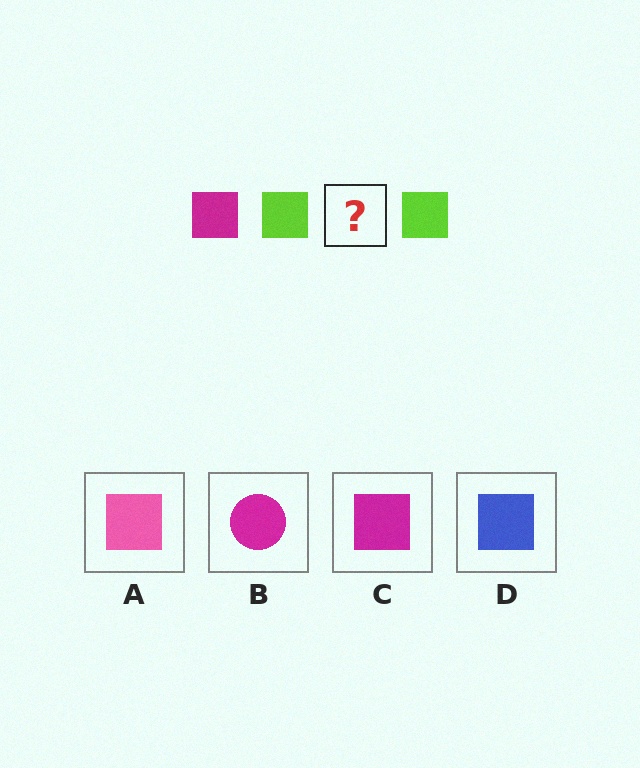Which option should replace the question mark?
Option C.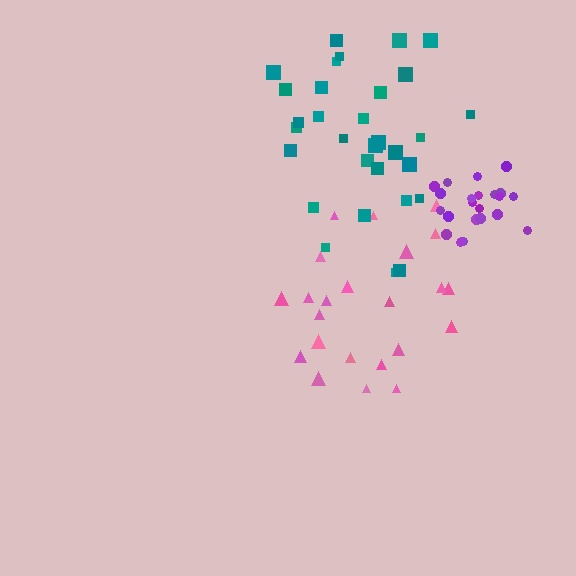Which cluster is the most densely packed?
Purple.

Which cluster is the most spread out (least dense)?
Pink.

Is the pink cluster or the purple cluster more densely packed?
Purple.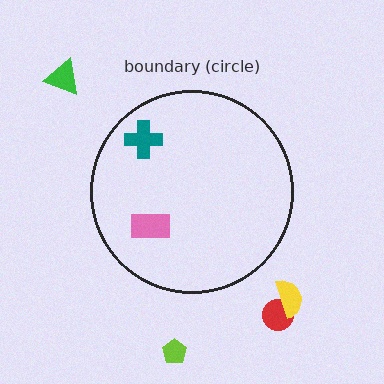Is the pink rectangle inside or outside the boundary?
Inside.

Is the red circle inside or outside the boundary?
Outside.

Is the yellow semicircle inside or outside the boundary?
Outside.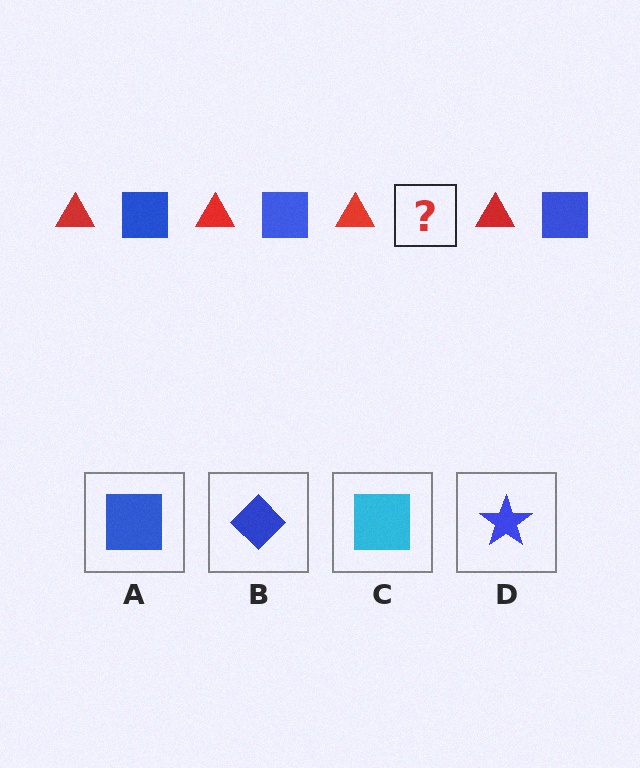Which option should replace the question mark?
Option A.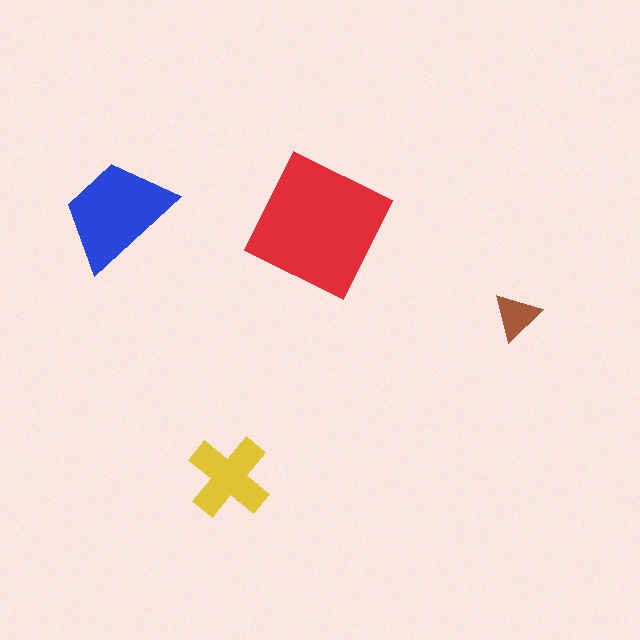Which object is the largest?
The red square.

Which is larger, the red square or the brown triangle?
The red square.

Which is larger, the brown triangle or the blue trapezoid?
The blue trapezoid.